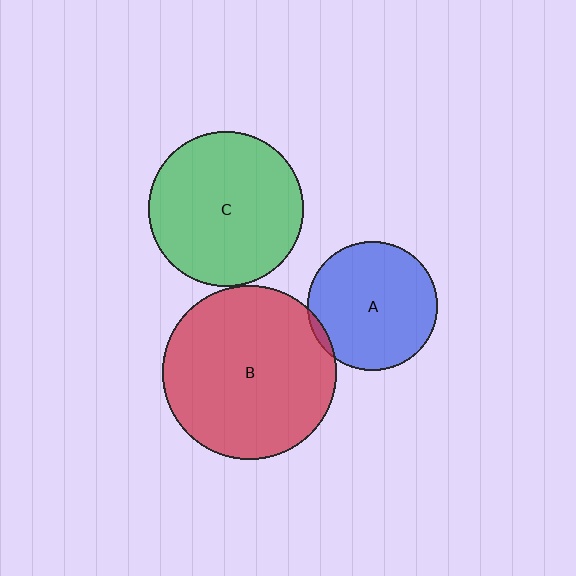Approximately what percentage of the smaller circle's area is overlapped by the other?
Approximately 5%.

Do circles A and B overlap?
Yes.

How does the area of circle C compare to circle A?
Approximately 1.4 times.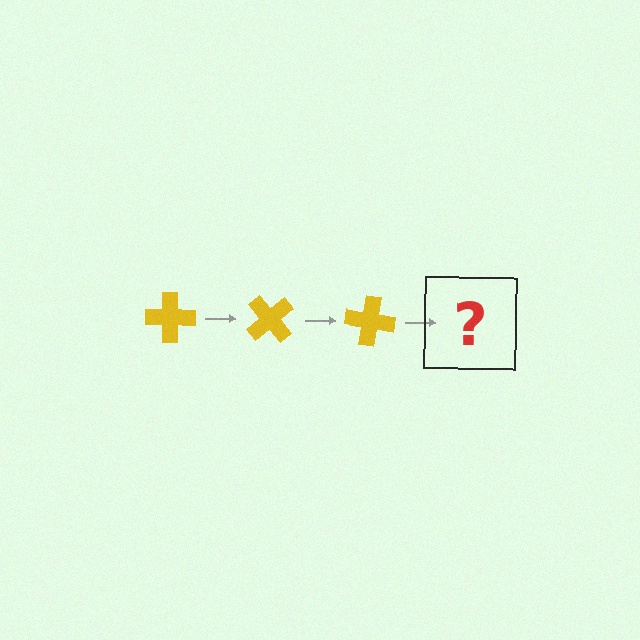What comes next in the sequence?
The next element should be a yellow cross rotated 150 degrees.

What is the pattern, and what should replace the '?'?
The pattern is that the cross rotates 50 degrees each step. The '?' should be a yellow cross rotated 150 degrees.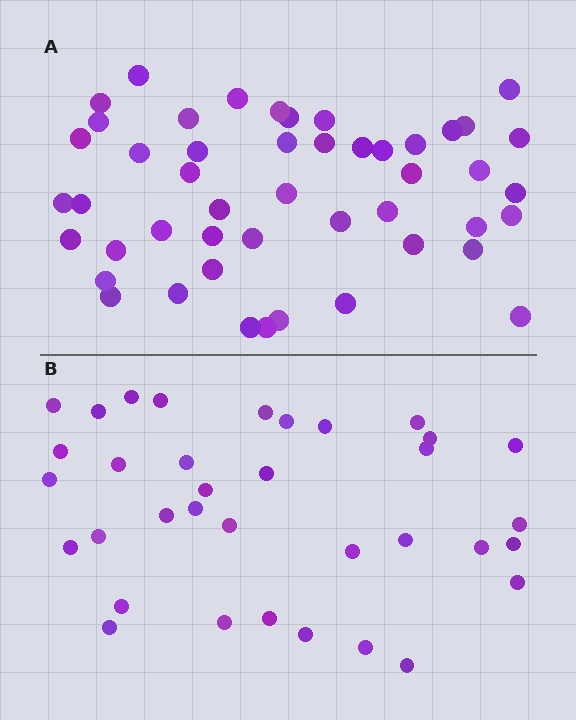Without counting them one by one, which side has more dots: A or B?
Region A (the top region) has more dots.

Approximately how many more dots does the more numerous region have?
Region A has approximately 15 more dots than region B.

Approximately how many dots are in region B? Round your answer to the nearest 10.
About 40 dots. (The exact count is 35, which rounds to 40.)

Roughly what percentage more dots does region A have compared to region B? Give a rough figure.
About 35% more.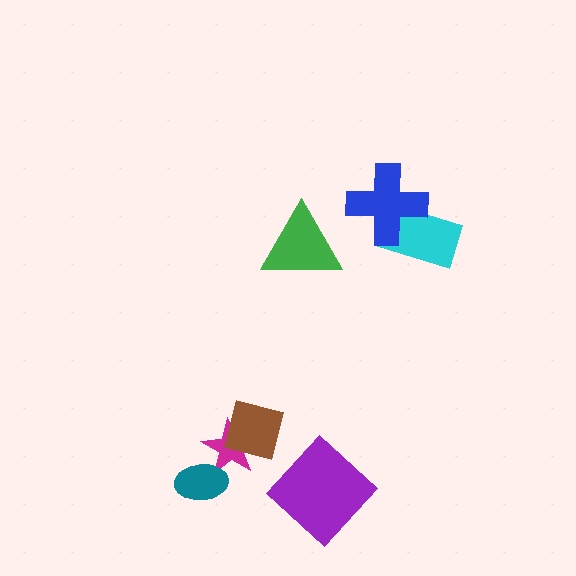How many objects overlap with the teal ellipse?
1 object overlaps with the teal ellipse.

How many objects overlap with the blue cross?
1 object overlaps with the blue cross.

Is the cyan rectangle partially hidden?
Yes, it is partially covered by another shape.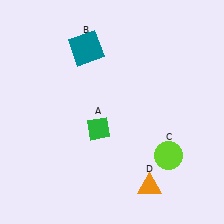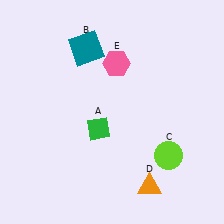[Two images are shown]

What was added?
A pink hexagon (E) was added in Image 2.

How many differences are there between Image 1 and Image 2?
There is 1 difference between the two images.